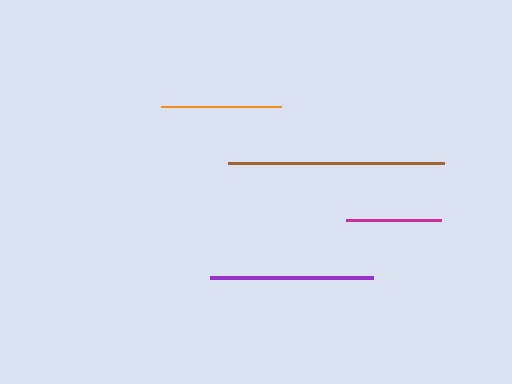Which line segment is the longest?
The brown line is the longest at approximately 215 pixels.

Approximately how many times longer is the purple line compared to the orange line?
The purple line is approximately 1.3 times the length of the orange line.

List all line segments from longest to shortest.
From longest to shortest: brown, purple, orange, magenta.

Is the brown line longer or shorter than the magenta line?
The brown line is longer than the magenta line.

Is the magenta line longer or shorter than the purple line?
The purple line is longer than the magenta line.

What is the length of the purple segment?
The purple segment is approximately 163 pixels long.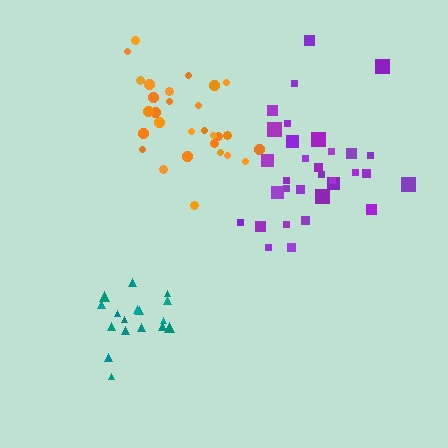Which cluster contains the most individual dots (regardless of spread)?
Purple (33).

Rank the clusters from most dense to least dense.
teal, orange, purple.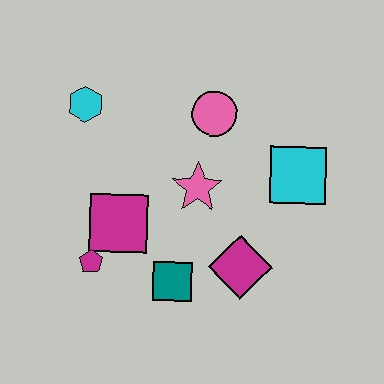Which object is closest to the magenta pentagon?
The magenta square is closest to the magenta pentagon.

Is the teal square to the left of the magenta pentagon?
No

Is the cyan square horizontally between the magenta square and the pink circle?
No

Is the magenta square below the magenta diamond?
No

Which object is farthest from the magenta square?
The cyan square is farthest from the magenta square.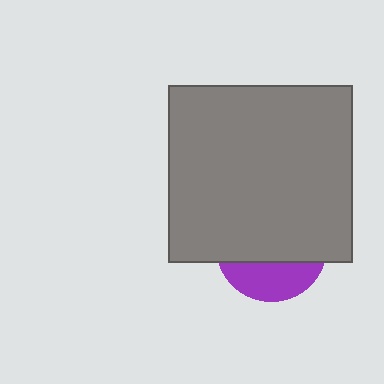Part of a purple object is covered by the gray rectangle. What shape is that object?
It is a circle.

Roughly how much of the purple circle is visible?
A small part of it is visible (roughly 31%).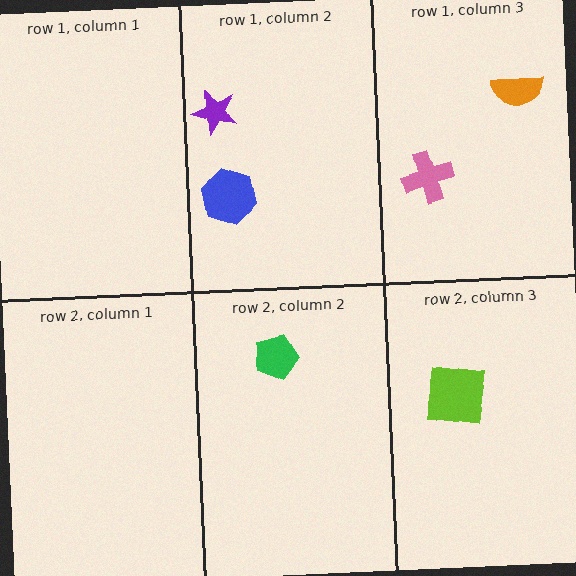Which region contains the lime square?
The row 2, column 3 region.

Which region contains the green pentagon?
The row 2, column 2 region.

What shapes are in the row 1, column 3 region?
The orange semicircle, the pink cross.